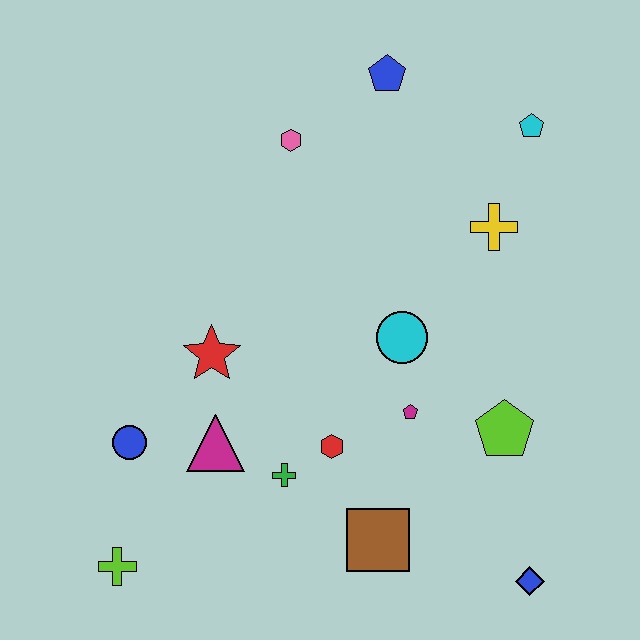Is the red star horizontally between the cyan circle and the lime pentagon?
No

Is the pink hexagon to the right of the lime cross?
Yes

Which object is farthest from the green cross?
The cyan pentagon is farthest from the green cross.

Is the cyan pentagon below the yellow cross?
No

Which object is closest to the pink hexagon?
The blue pentagon is closest to the pink hexagon.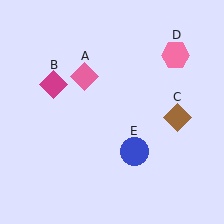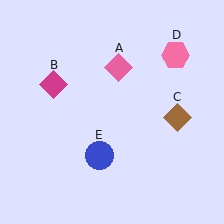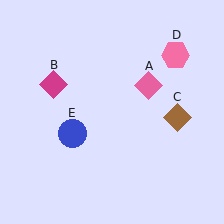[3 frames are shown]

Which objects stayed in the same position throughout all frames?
Magenta diamond (object B) and brown diamond (object C) and pink hexagon (object D) remained stationary.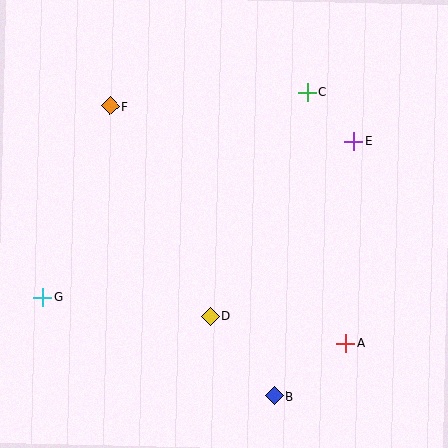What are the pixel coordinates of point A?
Point A is at (346, 343).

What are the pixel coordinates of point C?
Point C is at (308, 92).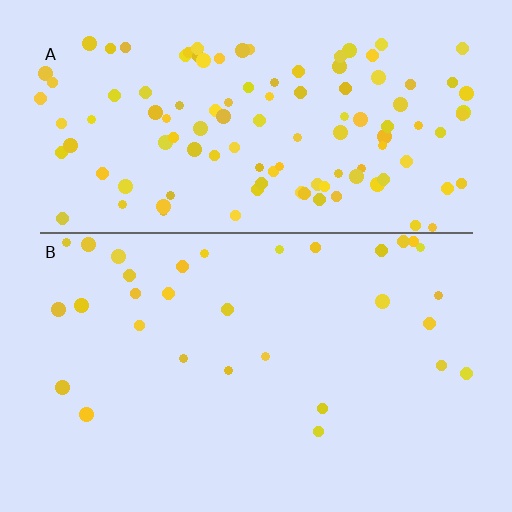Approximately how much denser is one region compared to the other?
Approximately 3.7× — region A over region B.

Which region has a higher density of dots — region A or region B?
A (the top).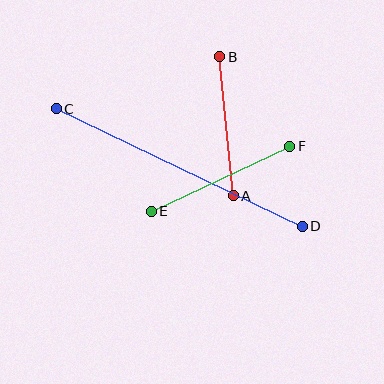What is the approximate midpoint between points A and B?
The midpoint is at approximately (226, 126) pixels.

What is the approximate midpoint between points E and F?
The midpoint is at approximately (221, 179) pixels.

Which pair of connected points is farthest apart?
Points C and D are farthest apart.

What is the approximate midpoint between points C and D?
The midpoint is at approximately (179, 168) pixels.